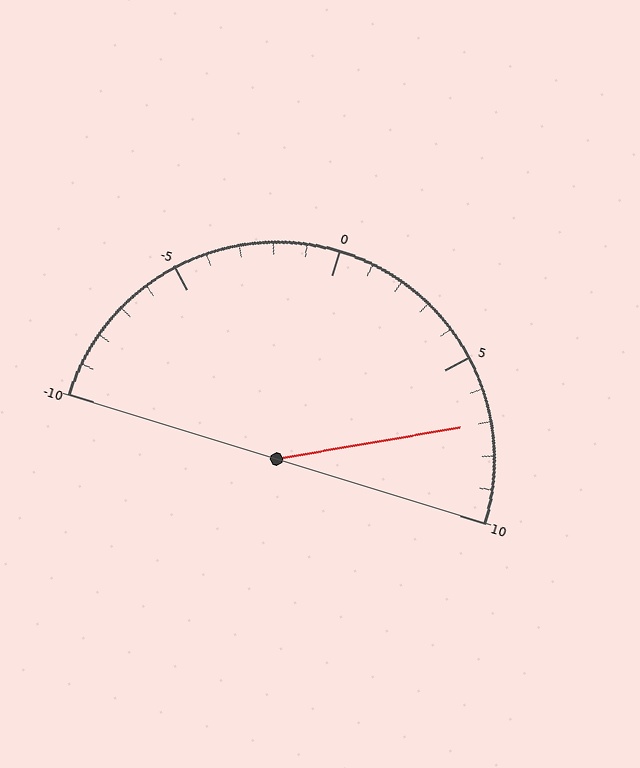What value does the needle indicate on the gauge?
The needle indicates approximately 7.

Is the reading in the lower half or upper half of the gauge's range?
The reading is in the upper half of the range (-10 to 10).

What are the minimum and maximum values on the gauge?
The gauge ranges from -10 to 10.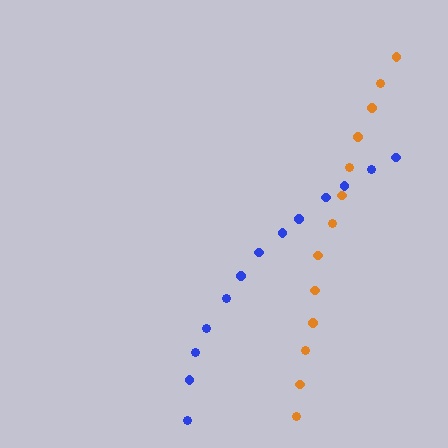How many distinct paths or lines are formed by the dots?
There are 2 distinct paths.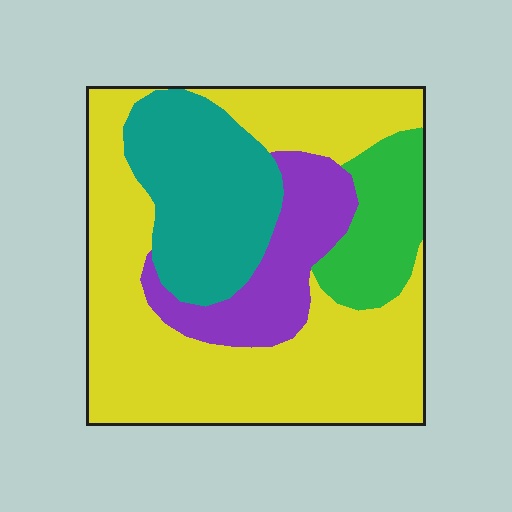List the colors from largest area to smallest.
From largest to smallest: yellow, teal, purple, green.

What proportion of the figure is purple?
Purple takes up less than a sixth of the figure.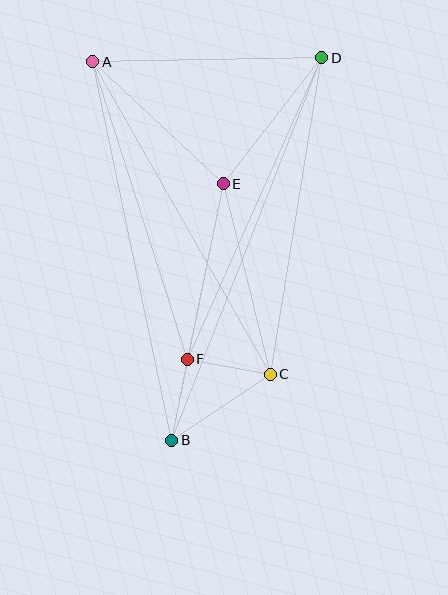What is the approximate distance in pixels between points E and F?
The distance between E and F is approximately 179 pixels.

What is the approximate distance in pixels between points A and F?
The distance between A and F is approximately 312 pixels.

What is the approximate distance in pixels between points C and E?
The distance between C and E is approximately 196 pixels.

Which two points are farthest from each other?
Points B and D are farthest from each other.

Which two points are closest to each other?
Points B and F are closest to each other.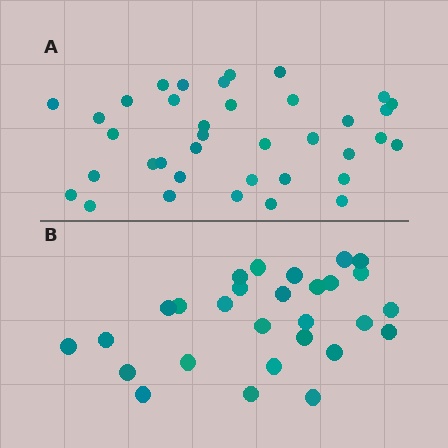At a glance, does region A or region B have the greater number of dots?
Region A (the top region) has more dots.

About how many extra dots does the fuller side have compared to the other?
Region A has roughly 8 or so more dots than region B.